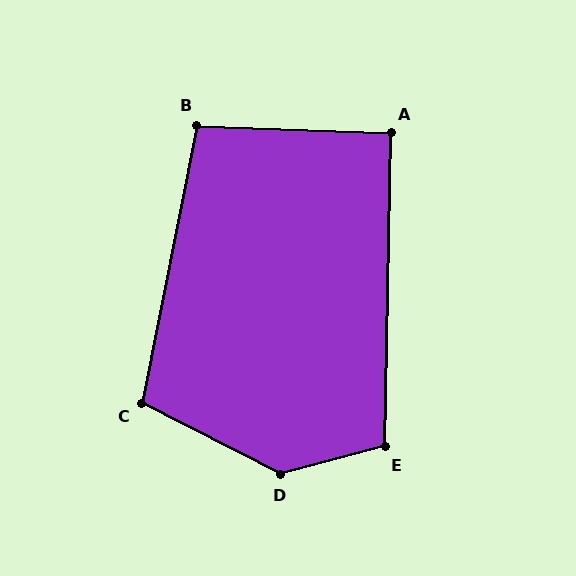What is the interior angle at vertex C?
Approximately 106 degrees (obtuse).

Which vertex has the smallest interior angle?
A, at approximately 91 degrees.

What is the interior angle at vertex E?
Approximately 106 degrees (obtuse).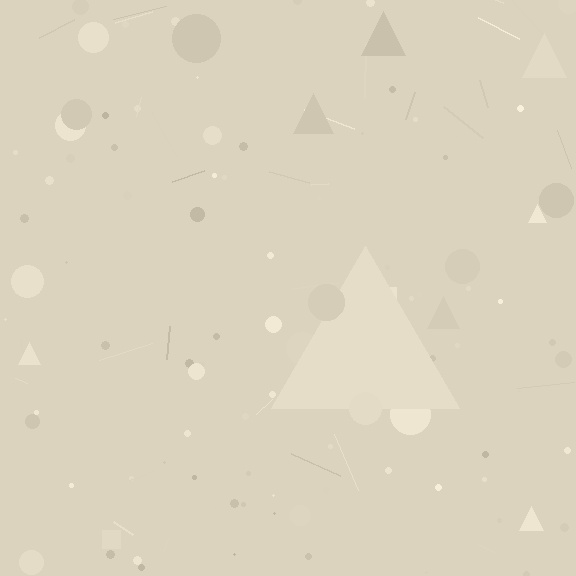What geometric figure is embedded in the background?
A triangle is embedded in the background.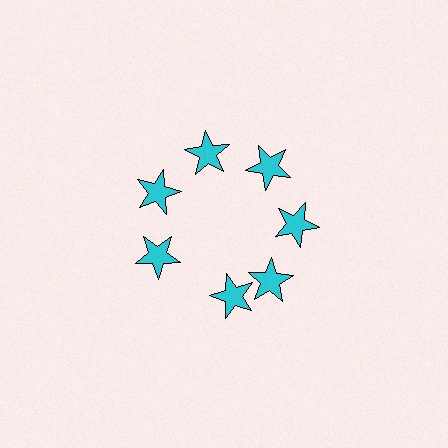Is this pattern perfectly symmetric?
No. The 7 cyan stars are arranged in a ring, but one element near the 6 o'clock position is rotated out of alignment along the ring, breaking the 7-fold rotational symmetry.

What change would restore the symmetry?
The symmetry would be restored by rotating it back into even spacing with its neighbors so that all 7 stars sit at equal angles and equal distance from the center.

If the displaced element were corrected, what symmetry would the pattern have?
It would have 7-fold rotational symmetry — the pattern would map onto itself every 51 degrees.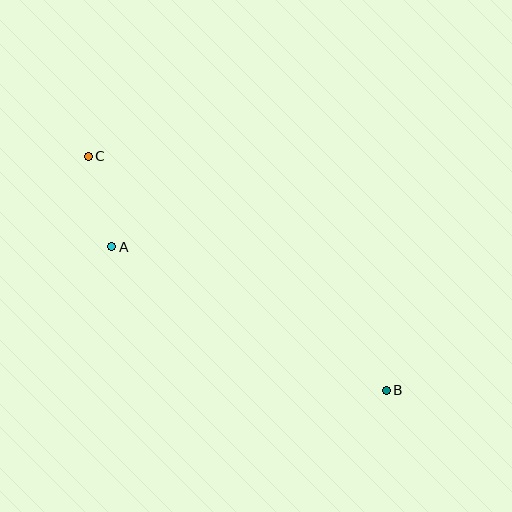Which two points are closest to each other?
Points A and C are closest to each other.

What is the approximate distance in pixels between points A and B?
The distance between A and B is approximately 310 pixels.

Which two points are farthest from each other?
Points B and C are farthest from each other.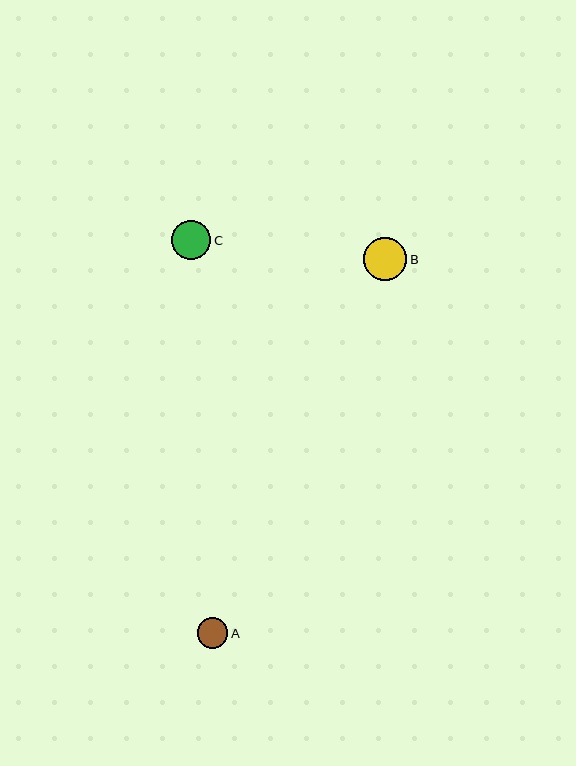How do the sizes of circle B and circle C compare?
Circle B and circle C are approximately the same size.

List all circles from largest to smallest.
From largest to smallest: B, C, A.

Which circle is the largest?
Circle B is the largest with a size of approximately 43 pixels.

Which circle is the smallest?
Circle A is the smallest with a size of approximately 31 pixels.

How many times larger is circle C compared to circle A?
Circle C is approximately 1.3 times the size of circle A.